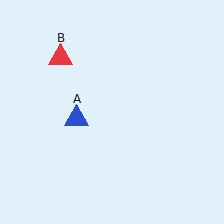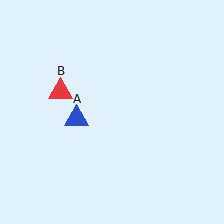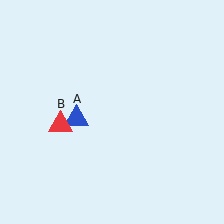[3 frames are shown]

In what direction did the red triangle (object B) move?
The red triangle (object B) moved down.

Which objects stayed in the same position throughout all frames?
Blue triangle (object A) remained stationary.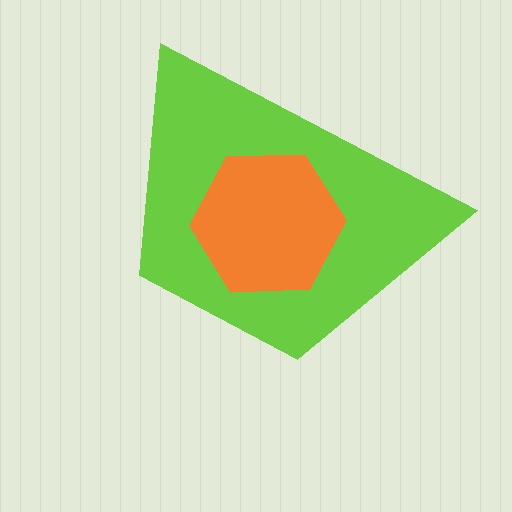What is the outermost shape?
The lime trapezoid.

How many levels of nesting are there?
2.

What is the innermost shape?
The orange hexagon.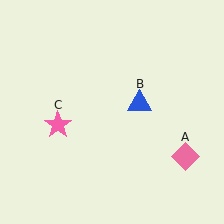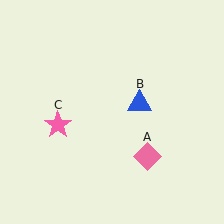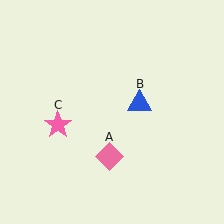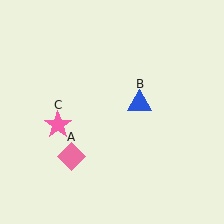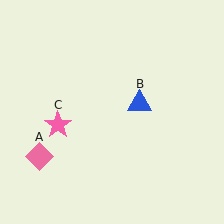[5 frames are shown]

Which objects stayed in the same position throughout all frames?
Blue triangle (object B) and pink star (object C) remained stationary.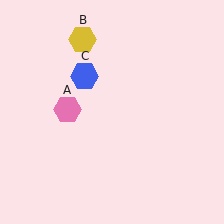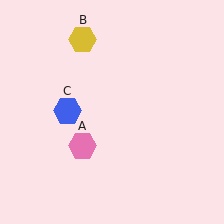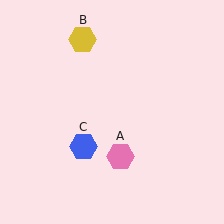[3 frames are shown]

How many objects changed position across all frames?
2 objects changed position: pink hexagon (object A), blue hexagon (object C).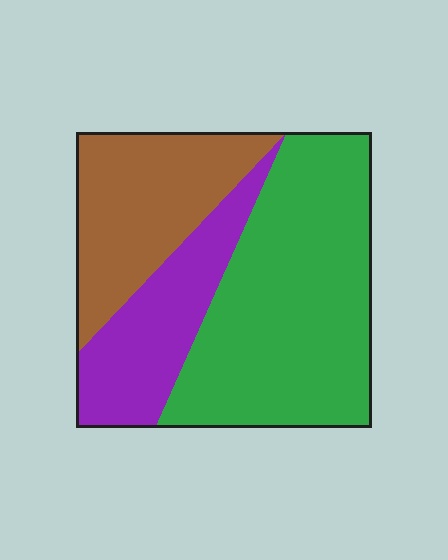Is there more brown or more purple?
Brown.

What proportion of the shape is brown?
Brown takes up about one quarter (1/4) of the shape.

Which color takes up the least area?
Purple, at roughly 20%.